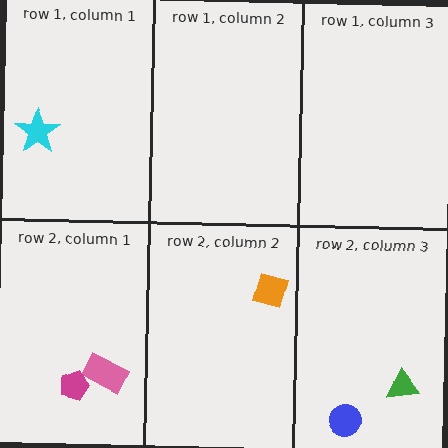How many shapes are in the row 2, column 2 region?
1.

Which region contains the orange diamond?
The row 2, column 2 region.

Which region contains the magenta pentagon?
The row 2, column 1 region.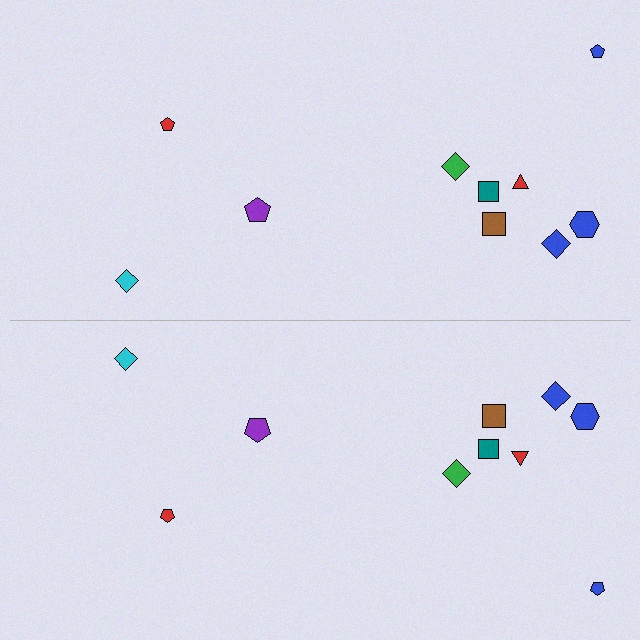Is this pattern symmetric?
Yes, this pattern has bilateral (reflection) symmetry.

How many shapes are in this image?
There are 20 shapes in this image.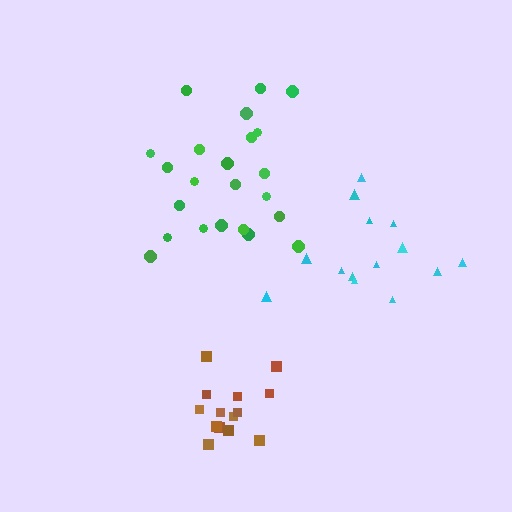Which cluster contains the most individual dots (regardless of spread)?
Green (24).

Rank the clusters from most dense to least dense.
brown, green, cyan.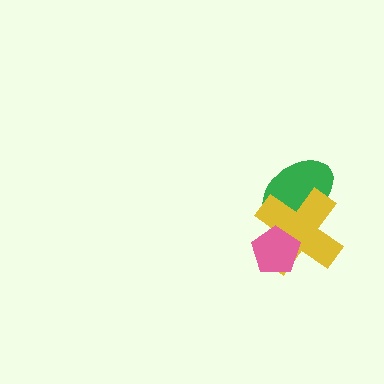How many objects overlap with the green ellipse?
1 object overlaps with the green ellipse.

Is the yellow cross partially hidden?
Yes, it is partially covered by another shape.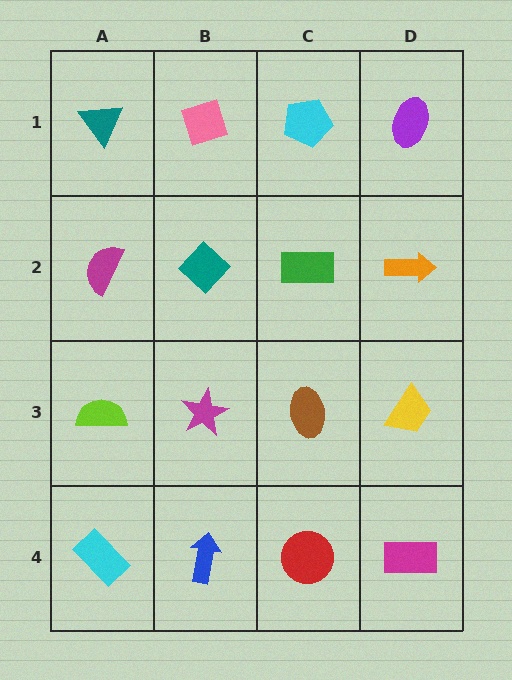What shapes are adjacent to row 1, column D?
An orange arrow (row 2, column D), a cyan pentagon (row 1, column C).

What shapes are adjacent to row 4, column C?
A brown ellipse (row 3, column C), a blue arrow (row 4, column B), a magenta rectangle (row 4, column D).